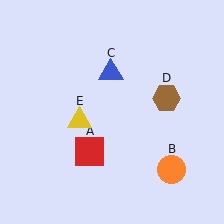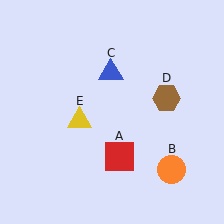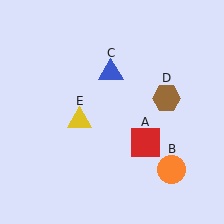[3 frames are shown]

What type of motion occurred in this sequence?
The red square (object A) rotated counterclockwise around the center of the scene.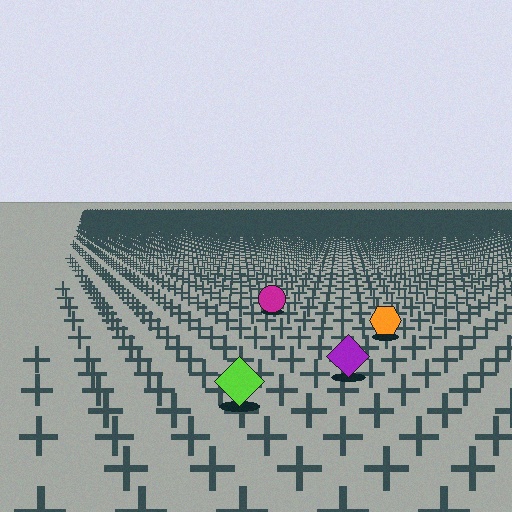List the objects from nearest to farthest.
From nearest to farthest: the lime diamond, the purple diamond, the orange hexagon, the magenta circle.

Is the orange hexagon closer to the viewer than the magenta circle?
Yes. The orange hexagon is closer — you can tell from the texture gradient: the ground texture is coarser near it.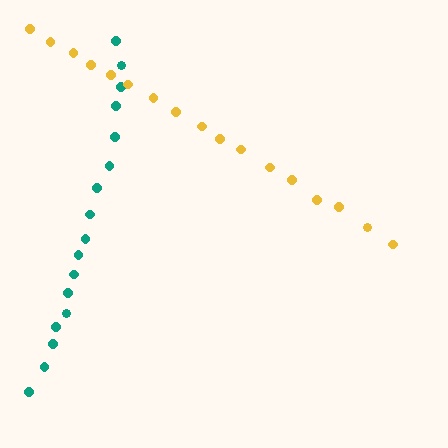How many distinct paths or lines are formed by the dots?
There are 2 distinct paths.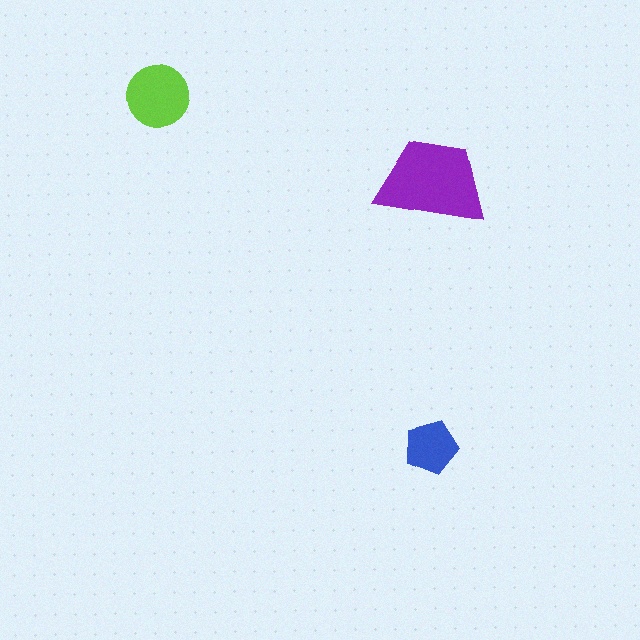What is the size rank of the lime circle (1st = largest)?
2nd.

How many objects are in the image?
There are 3 objects in the image.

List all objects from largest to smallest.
The purple trapezoid, the lime circle, the blue pentagon.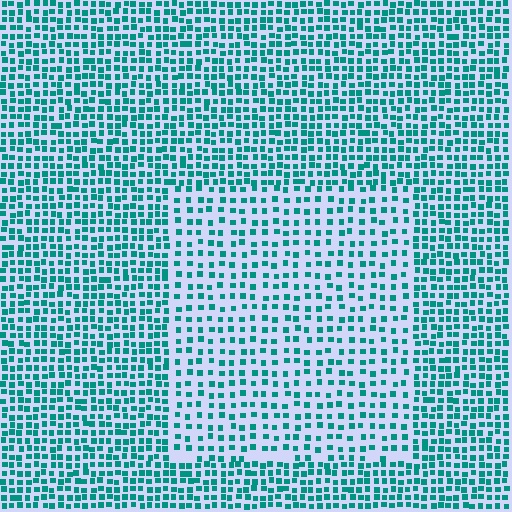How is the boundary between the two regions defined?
The boundary is defined by a change in element density (approximately 1.8x ratio). All elements are the same color, size, and shape.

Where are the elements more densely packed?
The elements are more densely packed outside the rectangle boundary.